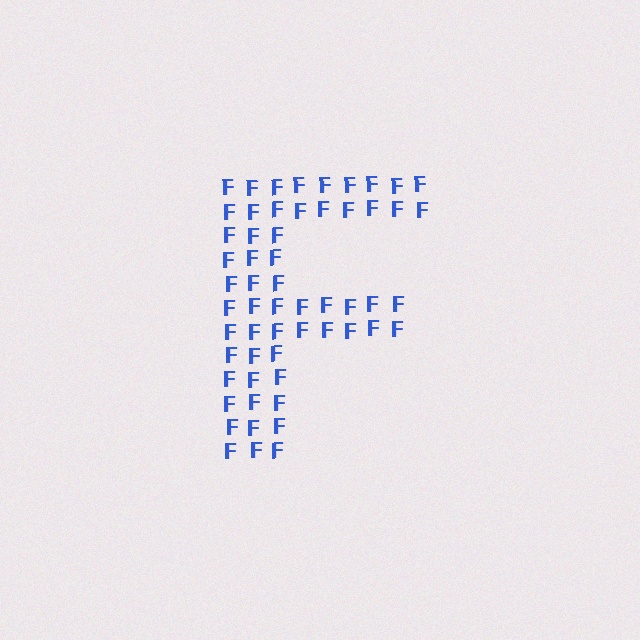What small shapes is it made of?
It is made of small letter F's.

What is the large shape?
The large shape is the letter F.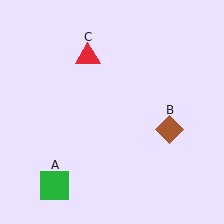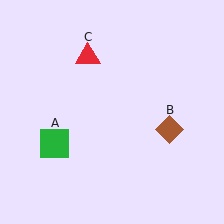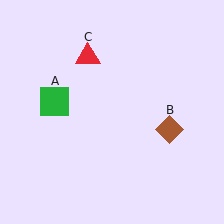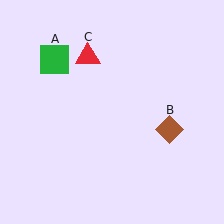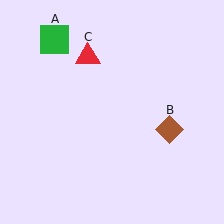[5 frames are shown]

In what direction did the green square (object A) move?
The green square (object A) moved up.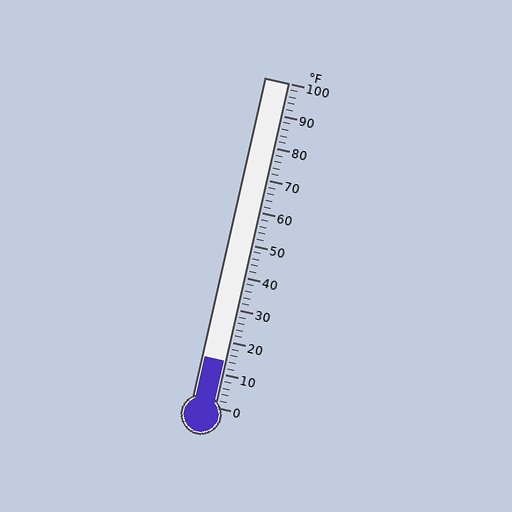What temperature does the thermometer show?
The thermometer shows approximately 14°F.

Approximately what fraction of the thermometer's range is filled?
The thermometer is filled to approximately 15% of its range.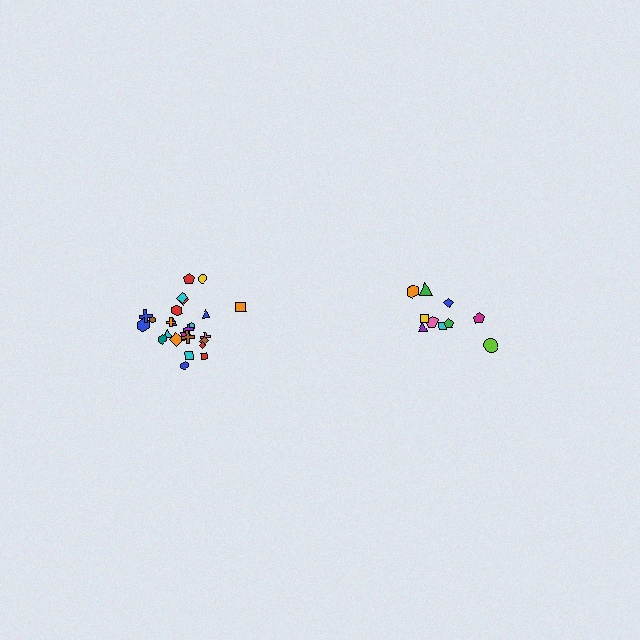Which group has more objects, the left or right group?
The left group.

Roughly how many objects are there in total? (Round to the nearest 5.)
Roughly 35 objects in total.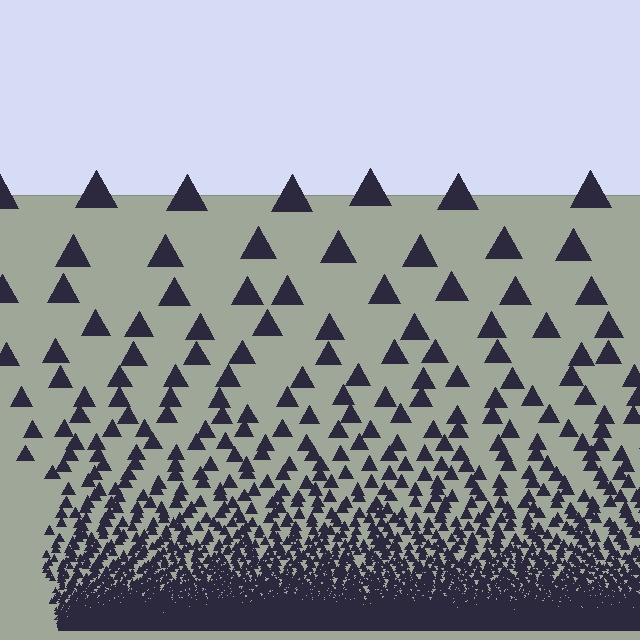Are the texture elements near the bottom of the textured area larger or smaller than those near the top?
Smaller. The gradient is inverted — elements near the bottom are smaller and denser.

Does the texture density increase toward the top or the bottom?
Density increases toward the bottom.